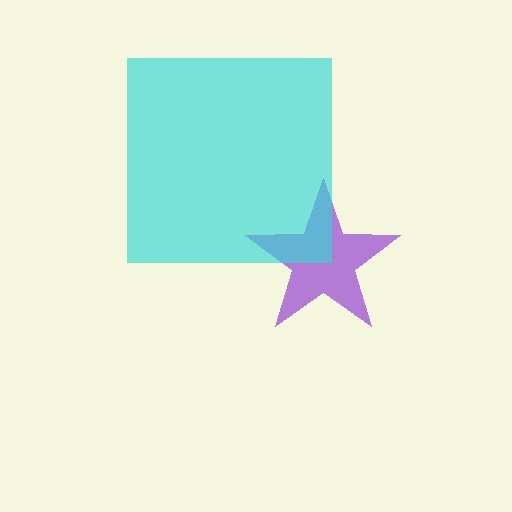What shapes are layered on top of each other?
The layered shapes are: a purple star, a cyan square.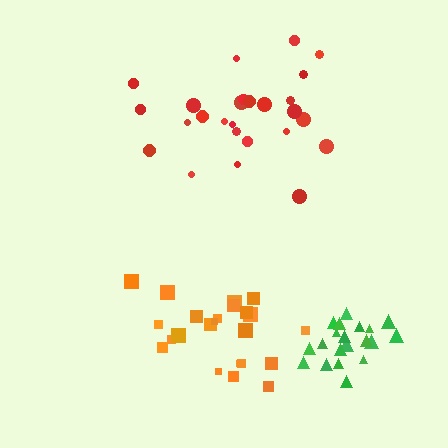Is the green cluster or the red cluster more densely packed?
Green.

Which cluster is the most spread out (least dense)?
Red.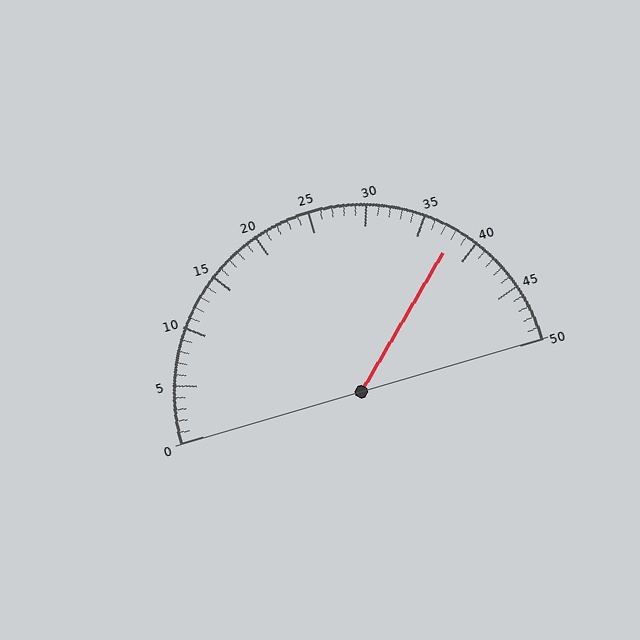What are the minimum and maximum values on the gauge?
The gauge ranges from 0 to 50.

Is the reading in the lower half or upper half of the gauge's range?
The reading is in the upper half of the range (0 to 50).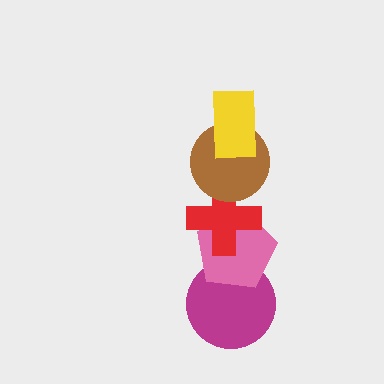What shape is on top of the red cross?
The brown circle is on top of the red cross.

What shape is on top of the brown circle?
The yellow rectangle is on top of the brown circle.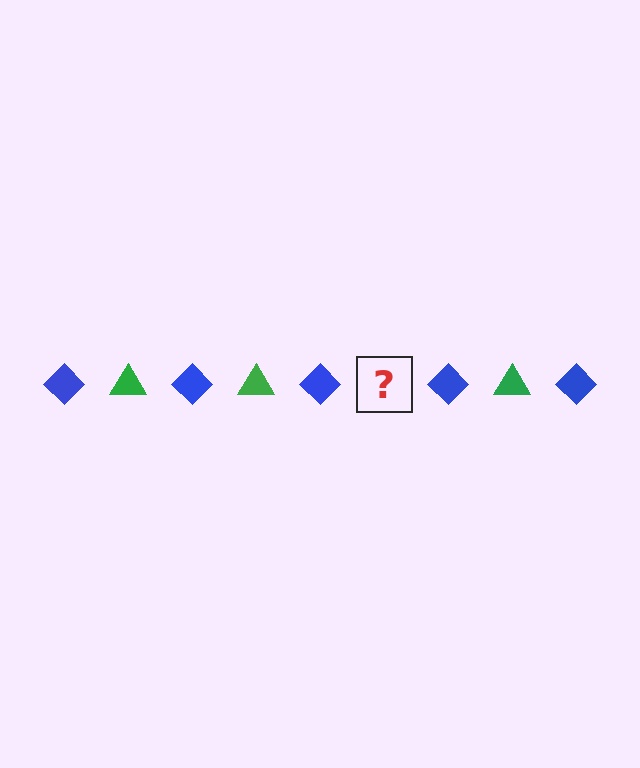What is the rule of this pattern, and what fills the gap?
The rule is that the pattern alternates between blue diamond and green triangle. The gap should be filled with a green triangle.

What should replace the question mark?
The question mark should be replaced with a green triangle.